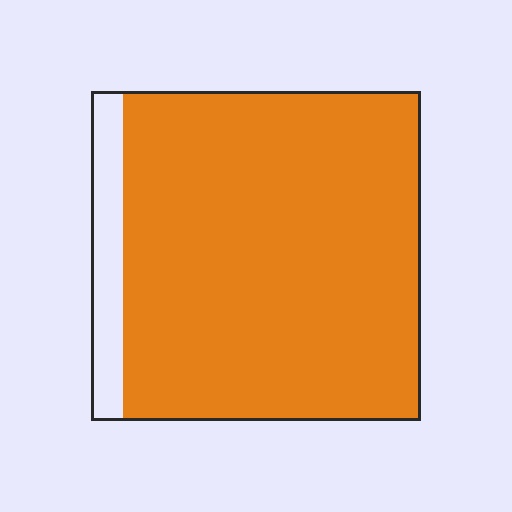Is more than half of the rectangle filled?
Yes.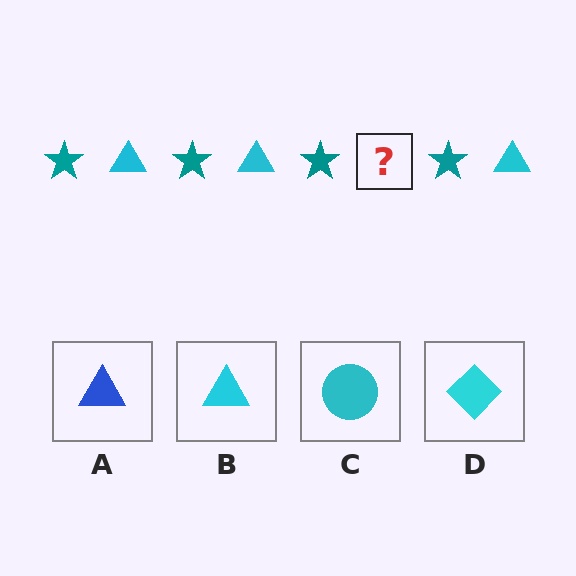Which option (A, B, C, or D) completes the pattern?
B.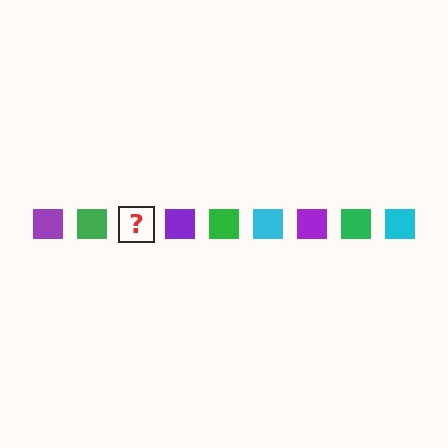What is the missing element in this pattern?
The missing element is a cyan square.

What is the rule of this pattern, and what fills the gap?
The rule is that the pattern cycles through purple, green, cyan squares. The gap should be filled with a cyan square.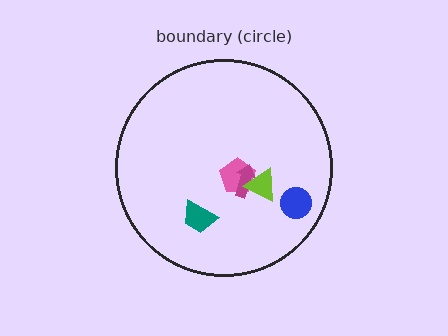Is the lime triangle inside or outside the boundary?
Inside.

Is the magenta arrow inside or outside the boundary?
Inside.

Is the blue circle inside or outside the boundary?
Inside.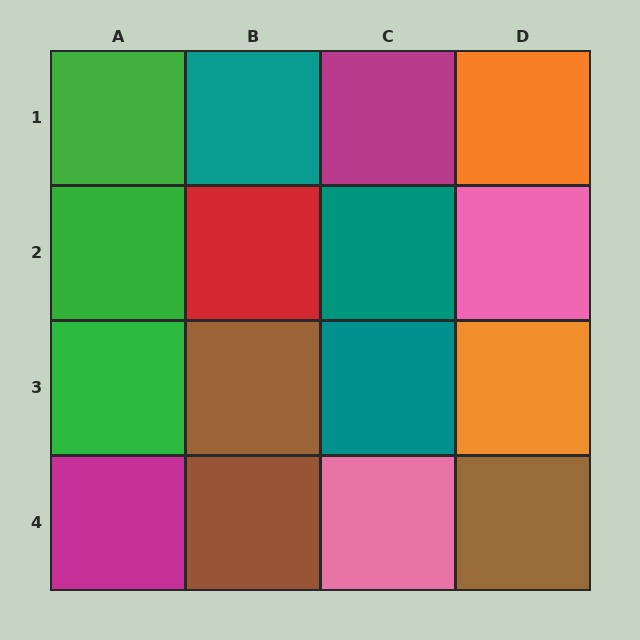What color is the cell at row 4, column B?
Brown.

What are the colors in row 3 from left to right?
Green, brown, teal, orange.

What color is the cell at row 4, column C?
Pink.